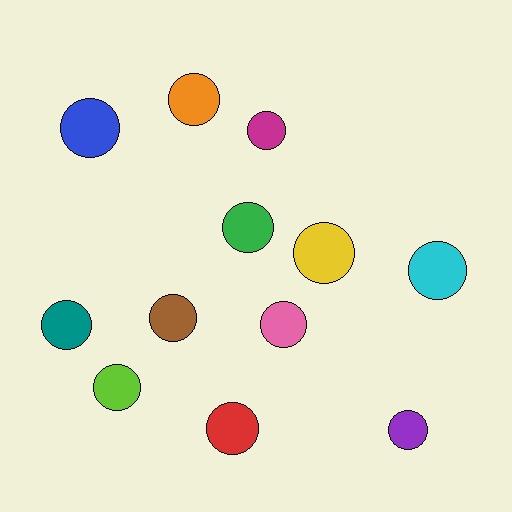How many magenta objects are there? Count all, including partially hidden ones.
There is 1 magenta object.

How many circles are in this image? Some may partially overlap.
There are 12 circles.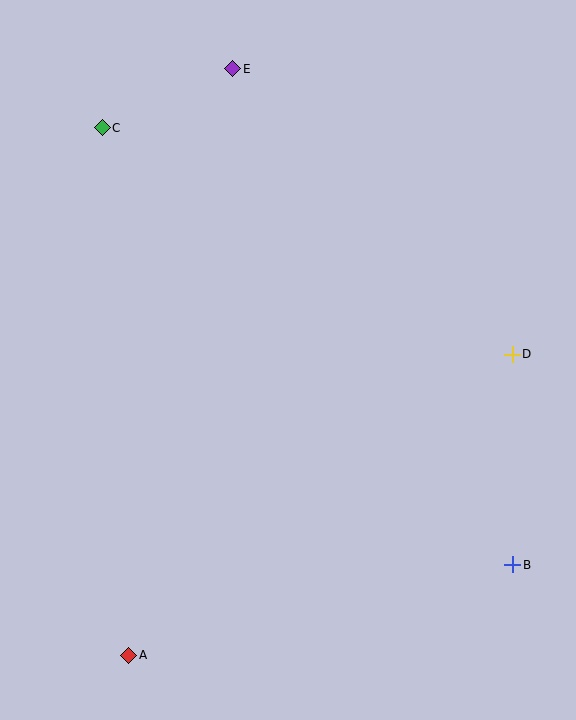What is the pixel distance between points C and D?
The distance between C and D is 468 pixels.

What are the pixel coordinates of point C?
Point C is at (102, 128).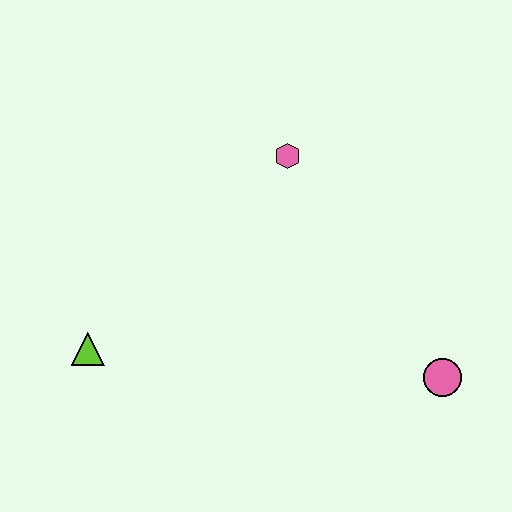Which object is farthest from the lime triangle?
The pink circle is farthest from the lime triangle.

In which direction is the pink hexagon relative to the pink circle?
The pink hexagon is above the pink circle.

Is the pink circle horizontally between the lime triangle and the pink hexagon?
No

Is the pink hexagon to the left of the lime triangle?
No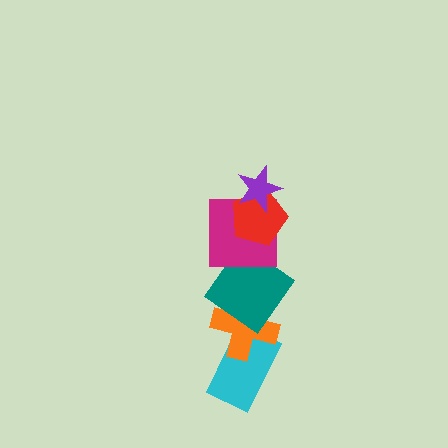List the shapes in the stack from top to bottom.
From top to bottom: the purple star, the red pentagon, the magenta square, the teal diamond, the orange cross, the cyan rectangle.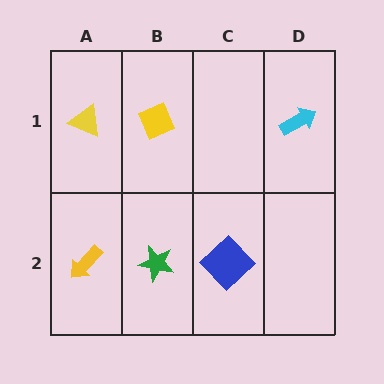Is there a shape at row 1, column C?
No, that cell is empty.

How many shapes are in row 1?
3 shapes.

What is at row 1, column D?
A cyan arrow.